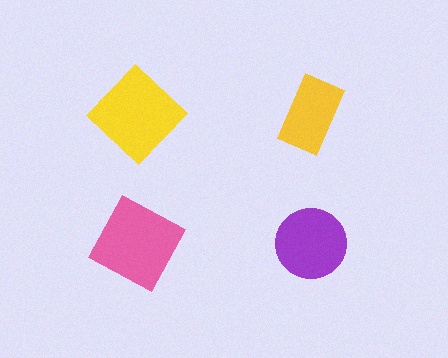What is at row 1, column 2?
A yellow rectangle.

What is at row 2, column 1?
A pink square.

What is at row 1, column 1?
A yellow diamond.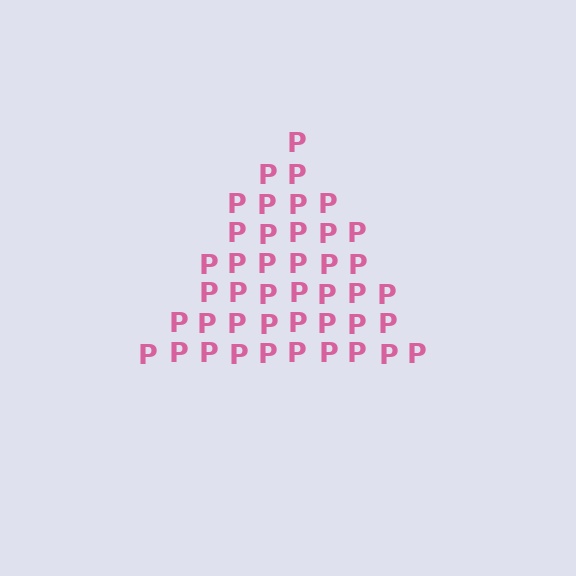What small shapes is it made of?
It is made of small letter P's.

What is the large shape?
The large shape is a triangle.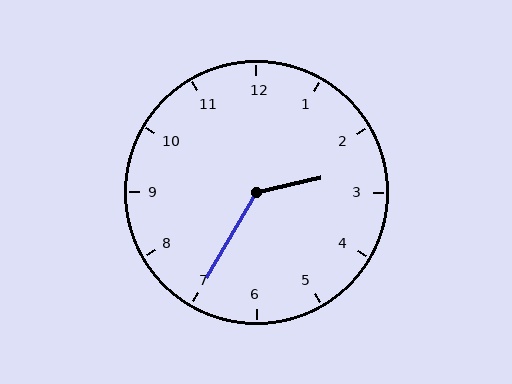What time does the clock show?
2:35.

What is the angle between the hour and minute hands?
Approximately 132 degrees.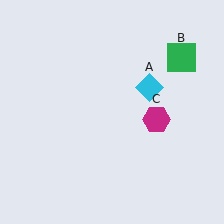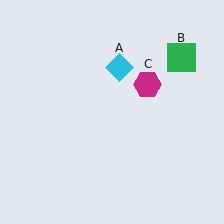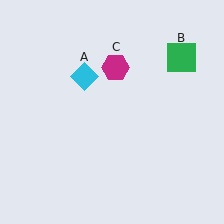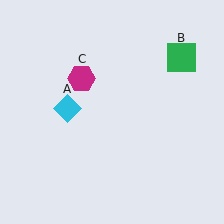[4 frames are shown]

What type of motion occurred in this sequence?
The cyan diamond (object A), magenta hexagon (object C) rotated counterclockwise around the center of the scene.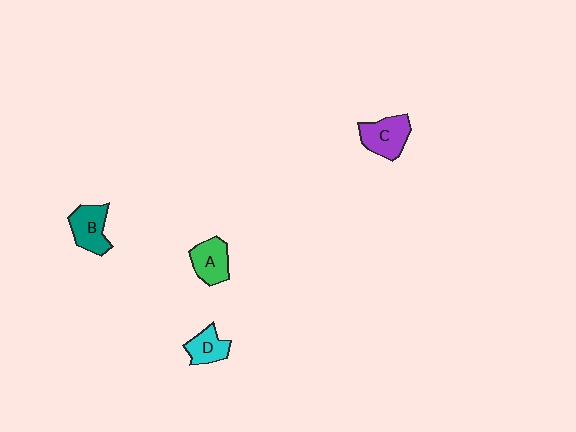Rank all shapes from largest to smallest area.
From largest to smallest: C (purple), B (teal), A (green), D (cyan).